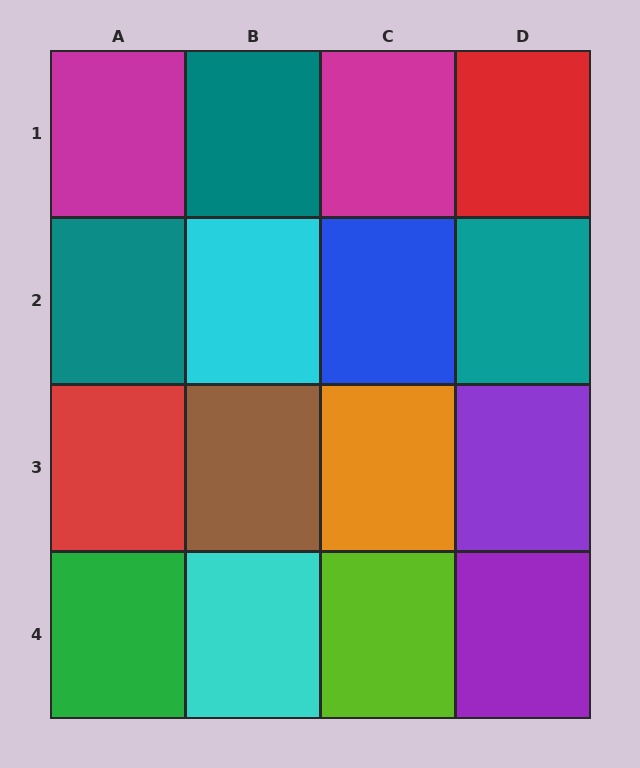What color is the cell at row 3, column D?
Purple.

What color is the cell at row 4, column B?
Cyan.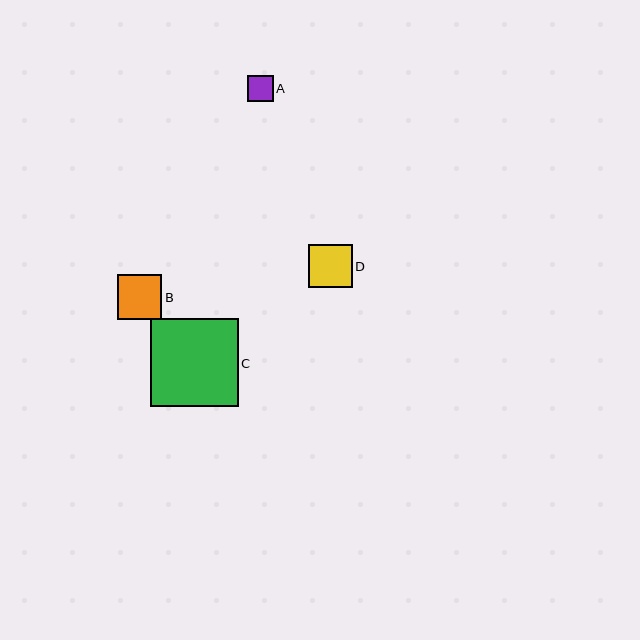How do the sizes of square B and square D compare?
Square B and square D are approximately the same size.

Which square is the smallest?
Square A is the smallest with a size of approximately 26 pixels.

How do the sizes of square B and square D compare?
Square B and square D are approximately the same size.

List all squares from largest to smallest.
From largest to smallest: C, B, D, A.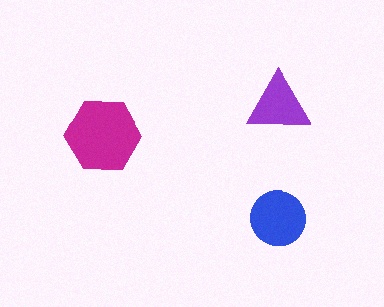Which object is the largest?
The magenta hexagon.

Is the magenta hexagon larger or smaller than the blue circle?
Larger.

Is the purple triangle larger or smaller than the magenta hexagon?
Smaller.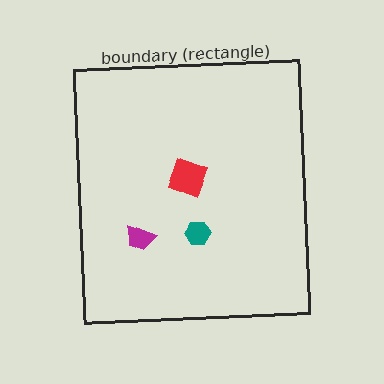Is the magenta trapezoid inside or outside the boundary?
Inside.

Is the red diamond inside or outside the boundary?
Inside.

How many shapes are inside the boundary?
3 inside, 0 outside.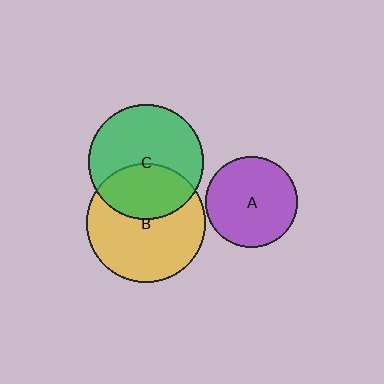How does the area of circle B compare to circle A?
Approximately 1.7 times.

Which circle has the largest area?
Circle B (yellow).